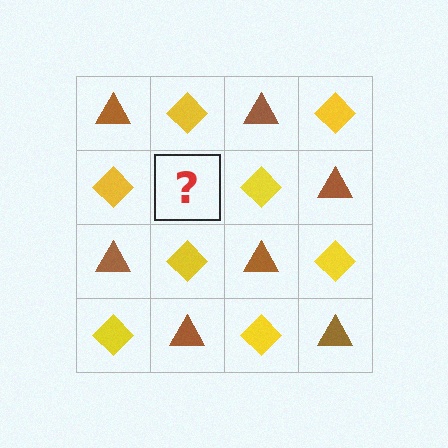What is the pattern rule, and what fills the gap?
The rule is that it alternates brown triangle and yellow diamond in a checkerboard pattern. The gap should be filled with a brown triangle.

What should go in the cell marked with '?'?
The missing cell should contain a brown triangle.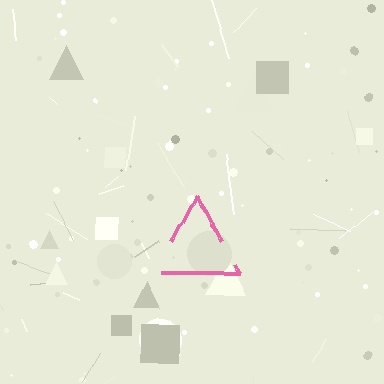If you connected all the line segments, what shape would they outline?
They would outline a triangle.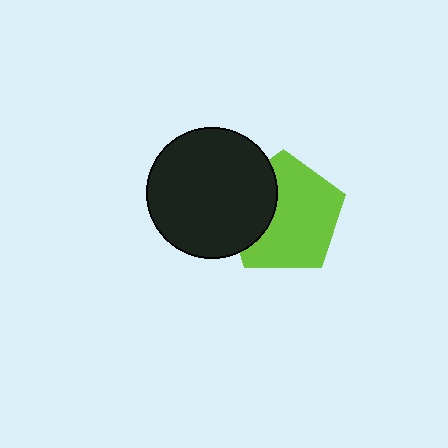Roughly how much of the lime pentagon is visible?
Most of it is visible (roughly 69%).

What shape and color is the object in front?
The object in front is a black circle.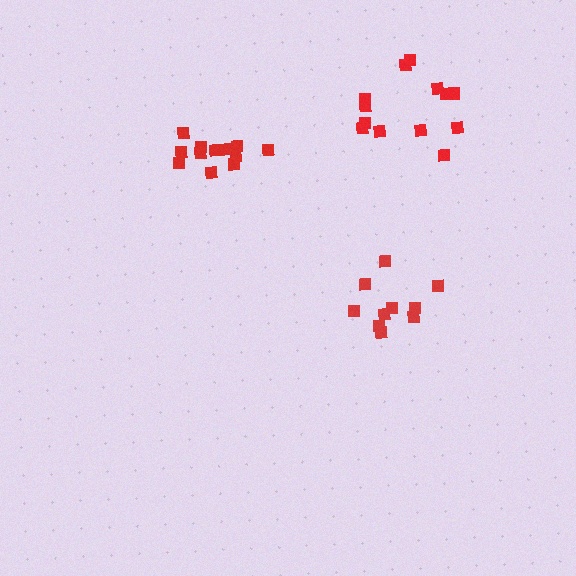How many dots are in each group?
Group 1: 13 dots, Group 2: 10 dots, Group 3: 13 dots (36 total).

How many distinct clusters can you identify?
There are 3 distinct clusters.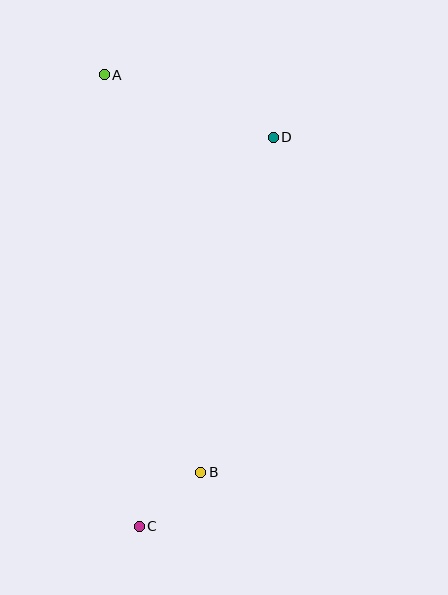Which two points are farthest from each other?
Points A and C are farthest from each other.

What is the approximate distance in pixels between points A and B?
The distance between A and B is approximately 409 pixels.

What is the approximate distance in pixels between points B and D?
The distance between B and D is approximately 343 pixels.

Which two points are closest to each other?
Points B and C are closest to each other.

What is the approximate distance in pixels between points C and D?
The distance between C and D is approximately 411 pixels.